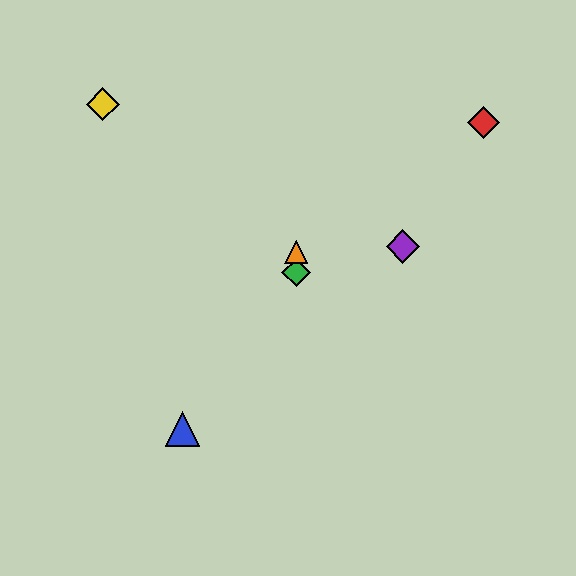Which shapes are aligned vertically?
The green diamond, the orange triangle are aligned vertically.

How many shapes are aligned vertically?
2 shapes (the green diamond, the orange triangle) are aligned vertically.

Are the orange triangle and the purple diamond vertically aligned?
No, the orange triangle is at x≈296 and the purple diamond is at x≈403.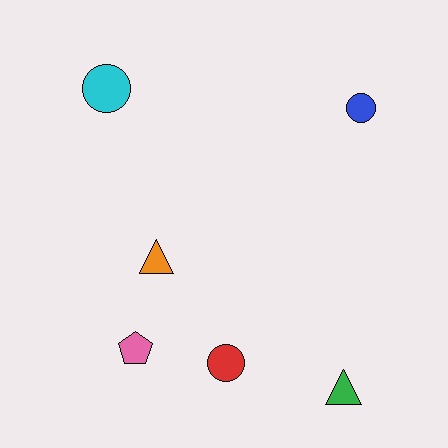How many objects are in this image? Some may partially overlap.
There are 6 objects.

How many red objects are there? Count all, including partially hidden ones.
There is 1 red object.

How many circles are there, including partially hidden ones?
There are 3 circles.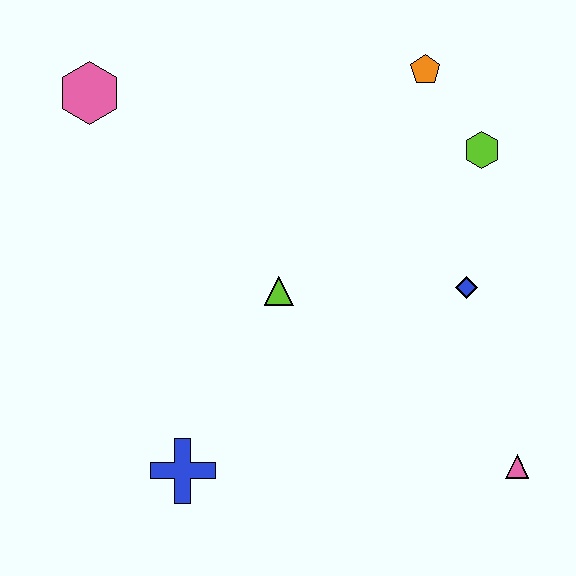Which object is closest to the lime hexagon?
The orange pentagon is closest to the lime hexagon.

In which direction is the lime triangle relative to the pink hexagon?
The lime triangle is below the pink hexagon.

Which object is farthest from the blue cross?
The orange pentagon is farthest from the blue cross.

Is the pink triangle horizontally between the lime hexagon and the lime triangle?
No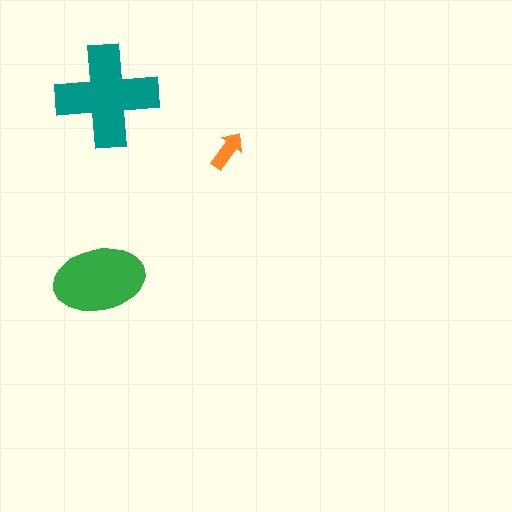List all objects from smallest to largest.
The orange arrow, the green ellipse, the teal cross.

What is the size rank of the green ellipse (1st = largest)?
2nd.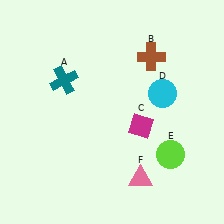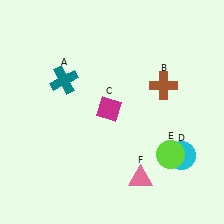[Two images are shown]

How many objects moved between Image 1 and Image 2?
3 objects moved between the two images.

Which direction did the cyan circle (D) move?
The cyan circle (D) moved down.